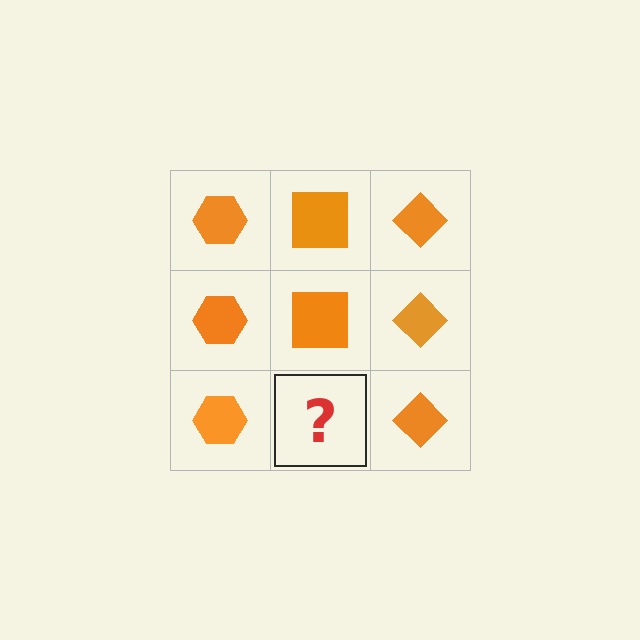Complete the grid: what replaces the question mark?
The question mark should be replaced with an orange square.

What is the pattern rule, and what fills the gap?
The rule is that each column has a consistent shape. The gap should be filled with an orange square.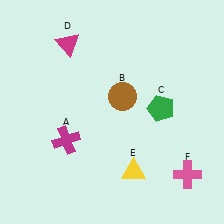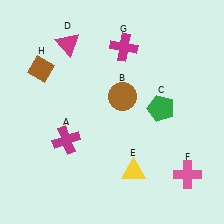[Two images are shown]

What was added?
A magenta cross (G), a brown diamond (H) were added in Image 2.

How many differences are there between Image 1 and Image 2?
There are 2 differences between the two images.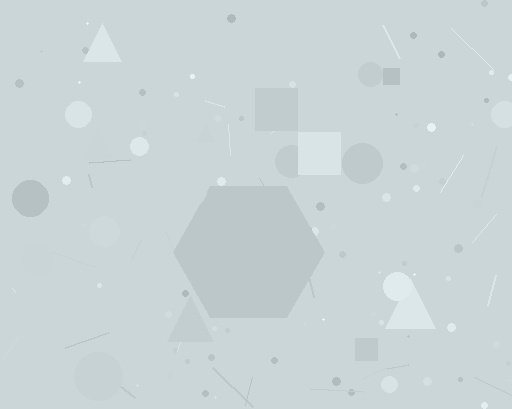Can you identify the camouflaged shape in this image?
The camouflaged shape is a hexagon.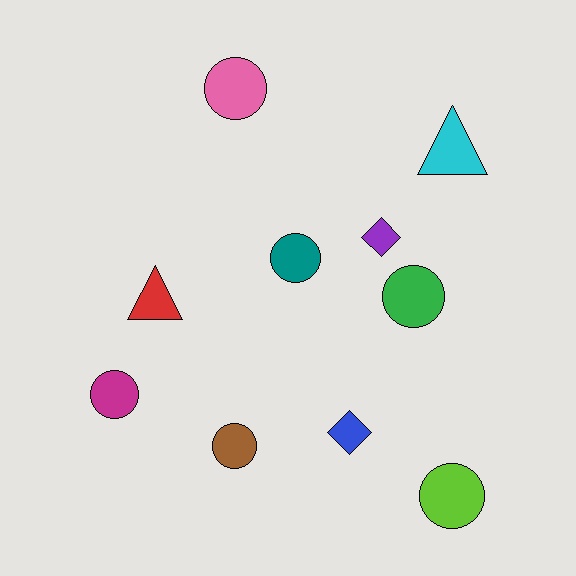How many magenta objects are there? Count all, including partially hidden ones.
There is 1 magenta object.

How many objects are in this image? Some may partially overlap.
There are 10 objects.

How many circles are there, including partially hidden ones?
There are 6 circles.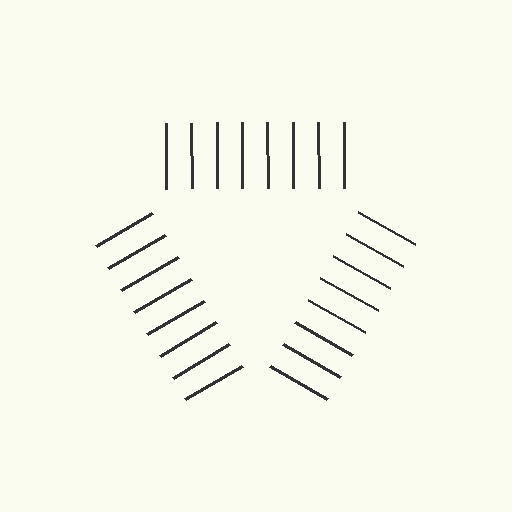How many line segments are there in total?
24 — 8 along each of the 3 edges.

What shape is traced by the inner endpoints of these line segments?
An illusory triangle — the line segments terminate on its edges but no continuous stroke is drawn.